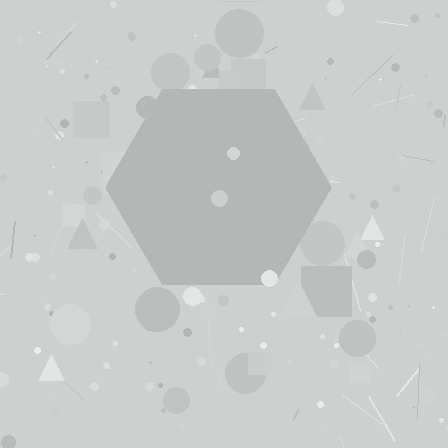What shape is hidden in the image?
A hexagon is hidden in the image.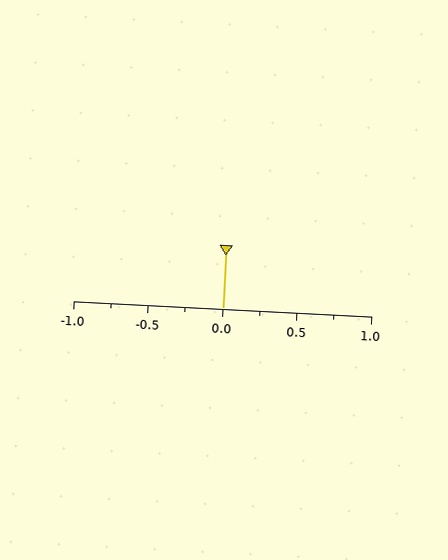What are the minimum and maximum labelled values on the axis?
The axis runs from -1.0 to 1.0.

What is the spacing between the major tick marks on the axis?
The major ticks are spaced 0.5 apart.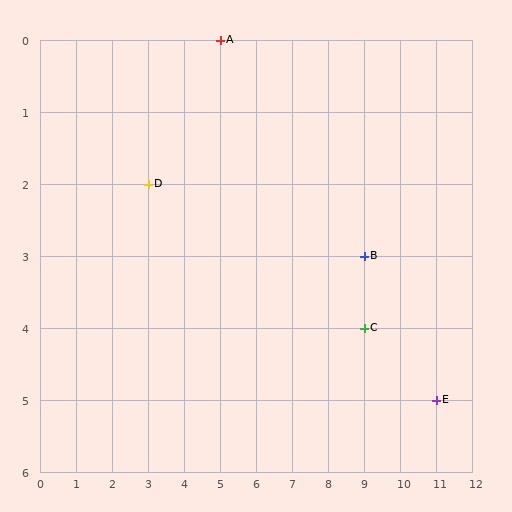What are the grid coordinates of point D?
Point D is at grid coordinates (3, 2).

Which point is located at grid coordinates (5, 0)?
Point A is at (5, 0).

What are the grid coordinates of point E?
Point E is at grid coordinates (11, 5).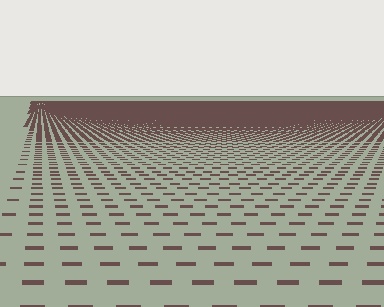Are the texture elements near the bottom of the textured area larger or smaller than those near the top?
Larger. Near the bottom, elements are closer to the viewer and appear at a bigger on-screen size.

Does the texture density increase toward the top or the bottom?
Density increases toward the top.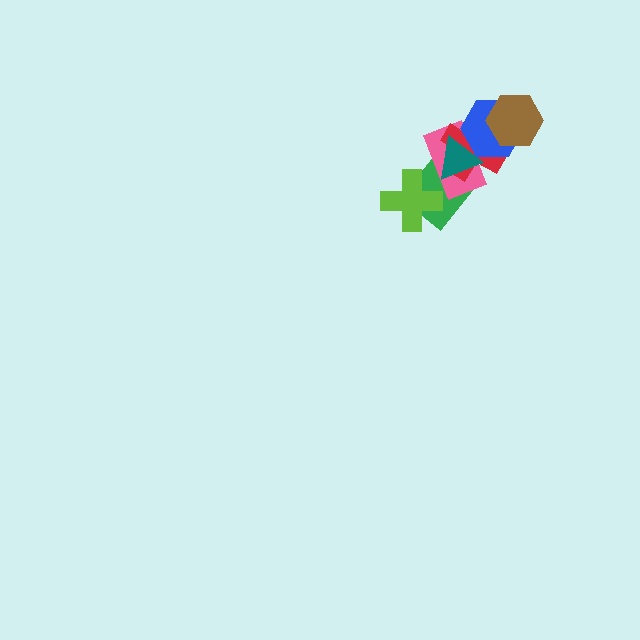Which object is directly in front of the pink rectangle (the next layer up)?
The red cross is directly in front of the pink rectangle.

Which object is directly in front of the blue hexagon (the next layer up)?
The teal triangle is directly in front of the blue hexagon.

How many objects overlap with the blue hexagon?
4 objects overlap with the blue hexagon.